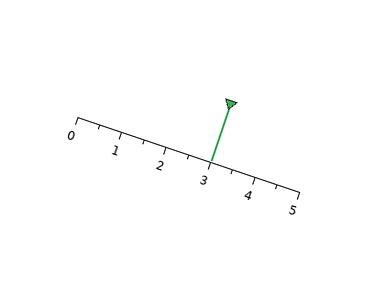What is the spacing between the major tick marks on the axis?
The major ticks are spaced 1 apart.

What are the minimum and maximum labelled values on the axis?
The axis runs from 0 to 5.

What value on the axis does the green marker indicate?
The marker indicates approximately 3.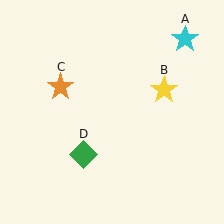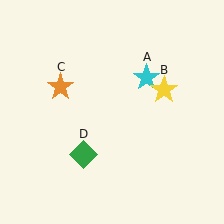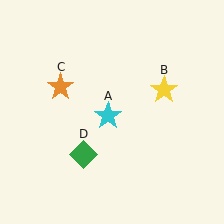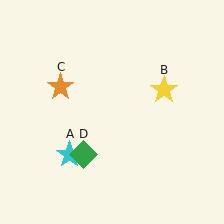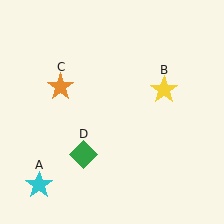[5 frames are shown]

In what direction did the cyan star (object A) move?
The cyan star (object A) moved down and to the left.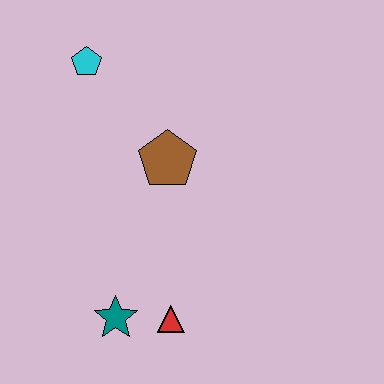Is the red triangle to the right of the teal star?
Yes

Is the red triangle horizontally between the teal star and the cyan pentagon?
No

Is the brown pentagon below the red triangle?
No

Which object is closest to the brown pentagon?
The cyan pentagon is closest to the brown pentagon.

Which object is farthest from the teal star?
The cyan pentagon is farthest from the teal star.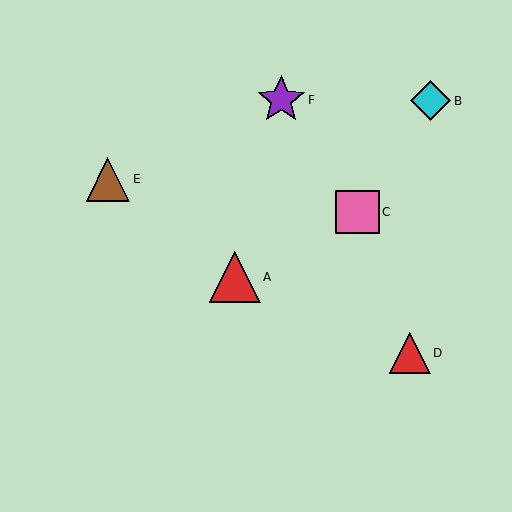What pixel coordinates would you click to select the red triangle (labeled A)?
Click at (235, 277) to select the red triangle A.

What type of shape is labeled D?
Shape D is a red triangle.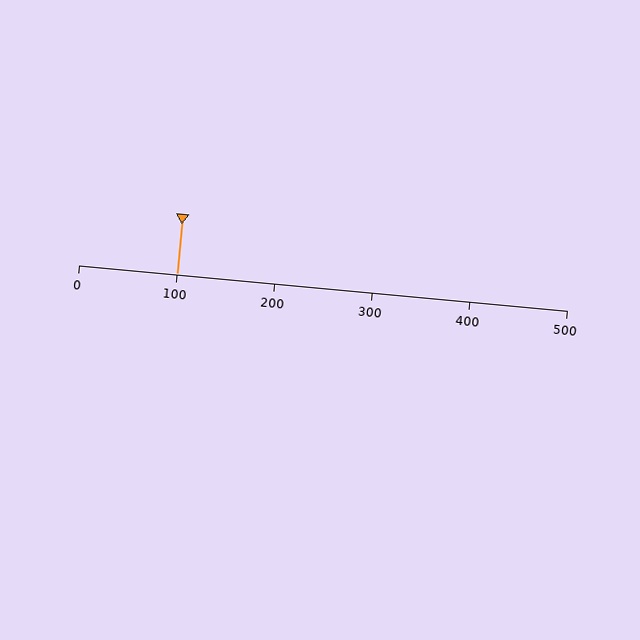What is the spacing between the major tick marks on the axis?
The major ticks are spaced 100 apart.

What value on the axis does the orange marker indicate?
The marker indicates approximately 100.